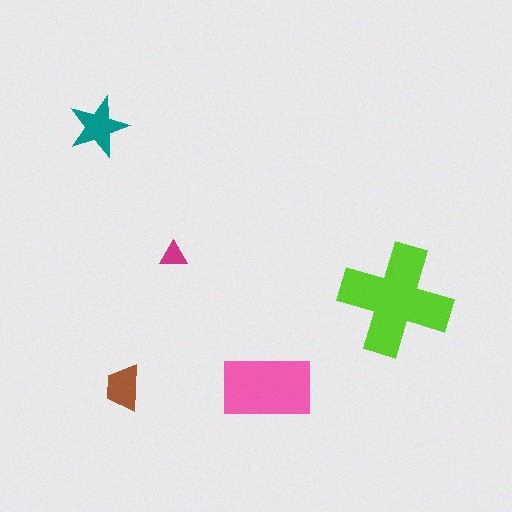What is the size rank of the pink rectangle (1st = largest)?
2nd.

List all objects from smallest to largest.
The magenta triangle, the brown trapezoid, the teal star, the pink rectangle, the lime cross.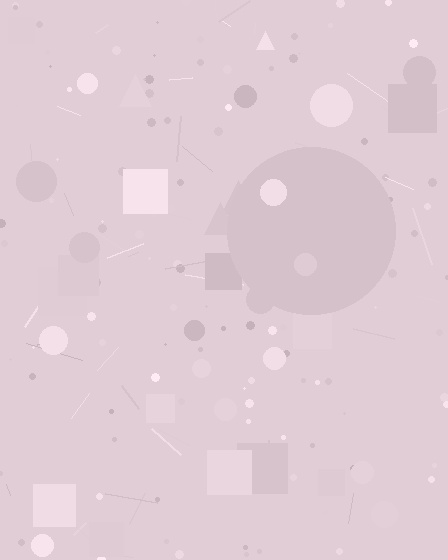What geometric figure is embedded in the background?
A circle is embedded in the background.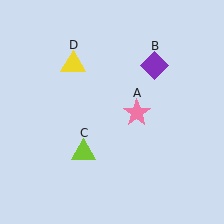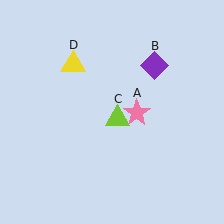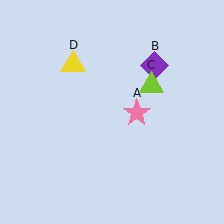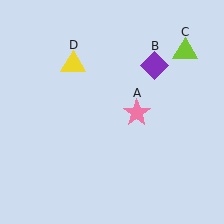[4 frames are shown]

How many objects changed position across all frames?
1 object changed position: lime triangle (object C).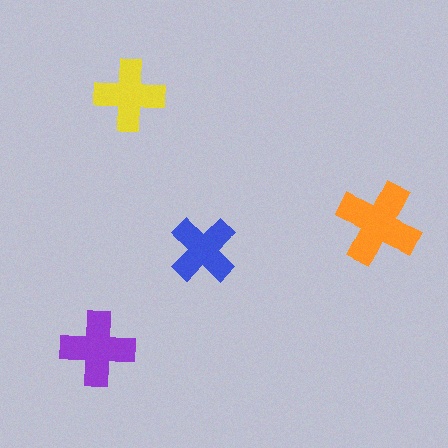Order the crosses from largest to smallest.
the orange one, the purple one, the yellow one, the blue one.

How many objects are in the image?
There are 4 objects in the image.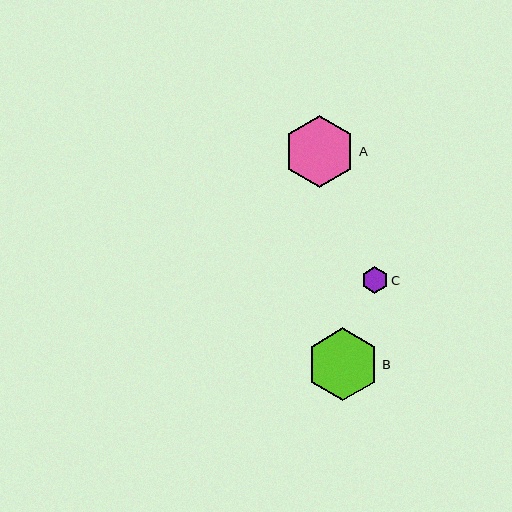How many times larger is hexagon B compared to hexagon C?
Hexagon B is approximately 2.7 times the size of hexagon C.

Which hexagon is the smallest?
Hexagon C is the smallest with a size of approximately 27 pixels.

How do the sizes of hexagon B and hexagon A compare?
Hexagon B and hexagon A are approximately the same size.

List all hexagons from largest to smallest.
From largest to smallest: B, A, C.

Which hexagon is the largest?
Hexagon B is the largest with a size of approximately 73 pixels.